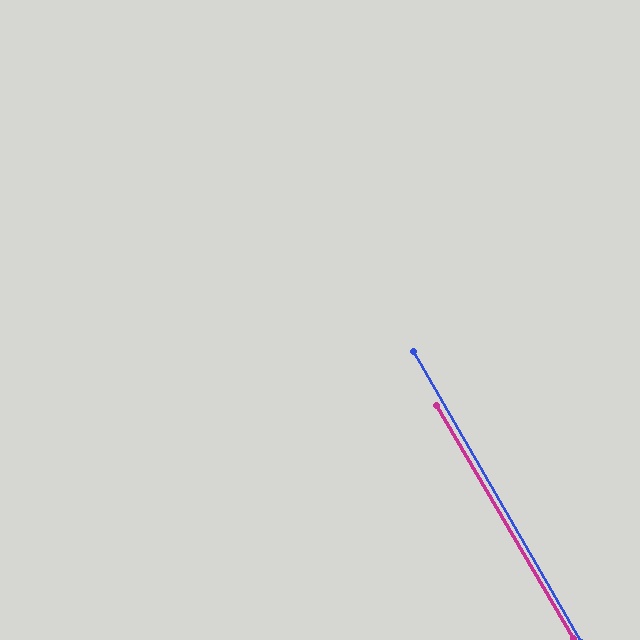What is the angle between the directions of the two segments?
Approximately 1 degree.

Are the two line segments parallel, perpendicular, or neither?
Parallel — their directions differ by only 0.5°.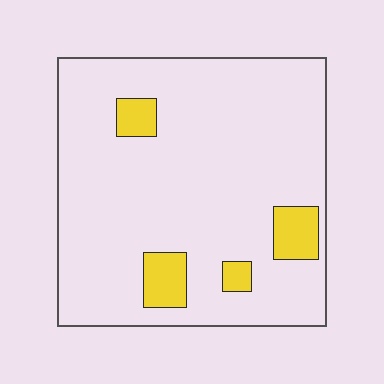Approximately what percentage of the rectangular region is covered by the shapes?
Approximately 10%.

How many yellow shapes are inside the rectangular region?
4.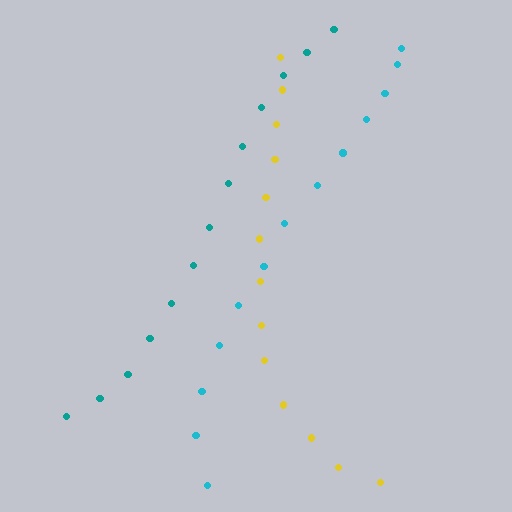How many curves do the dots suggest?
There are 3 distinct paths.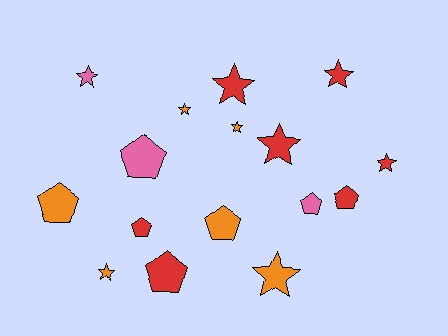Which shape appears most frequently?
Star, with 9 objects.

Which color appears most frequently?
Red, with 7 objects.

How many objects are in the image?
There are 16 objects.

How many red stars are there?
There are 4 red stars.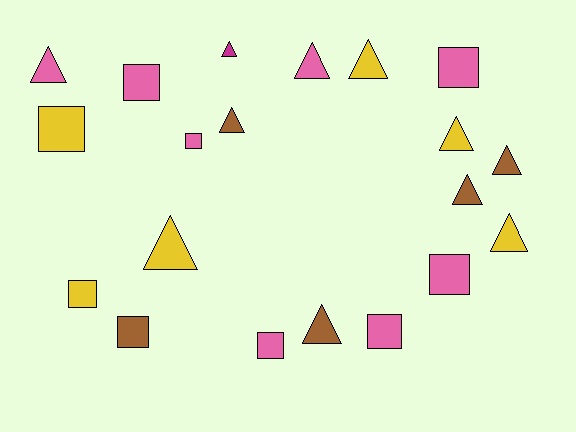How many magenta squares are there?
There are no magenta squares.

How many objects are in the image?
There are 20 objects.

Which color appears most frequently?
Pink, with 8 objects.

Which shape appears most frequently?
Triangle, with 11 objects.